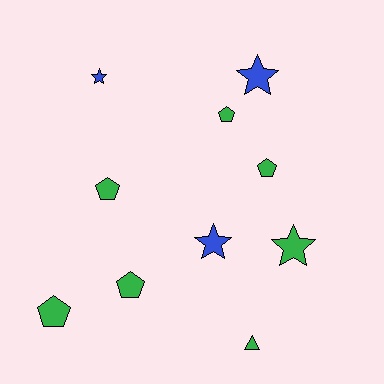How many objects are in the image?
There are 10 objects.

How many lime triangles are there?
There are no lime triangles.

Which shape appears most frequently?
Pentagon, with 5 objects.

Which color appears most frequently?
Green, with 7 objects.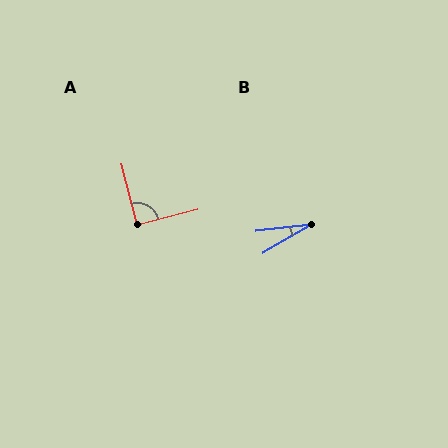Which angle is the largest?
A, at approximately 90 degrees.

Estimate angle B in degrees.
Approximately 24 degrees.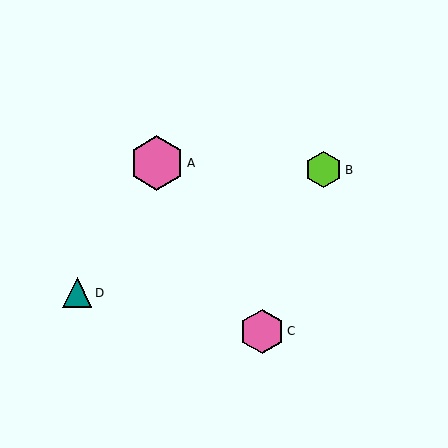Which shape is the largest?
The pink hexagon (labeled A) is the largest.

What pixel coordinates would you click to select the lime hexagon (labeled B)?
Click at (324, 170) to select the lime hexagon B.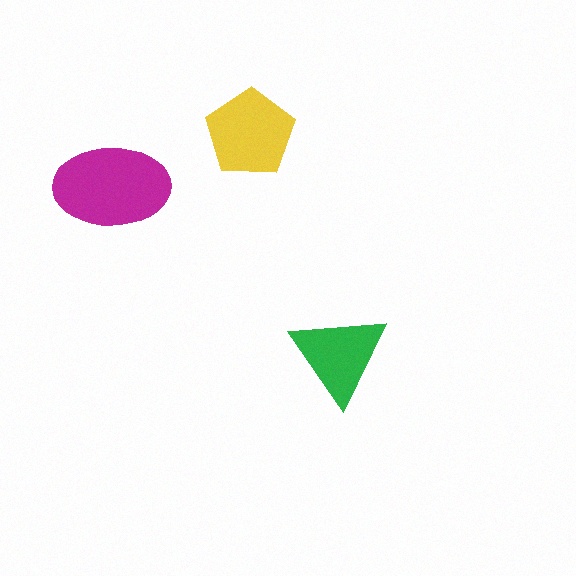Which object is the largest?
The magenta ellipse.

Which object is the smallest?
The green triangle.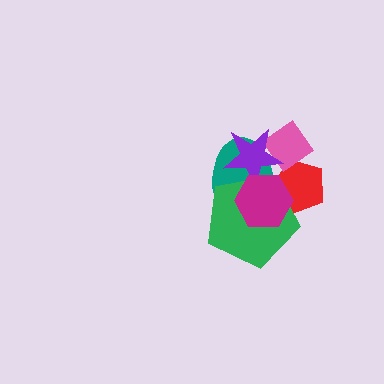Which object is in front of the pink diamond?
The purple star is in front of the pink diamond.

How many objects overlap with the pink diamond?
3 objects overlap with the pink diamond.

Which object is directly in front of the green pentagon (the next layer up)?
The purple star is directly in front of the green pentagon.